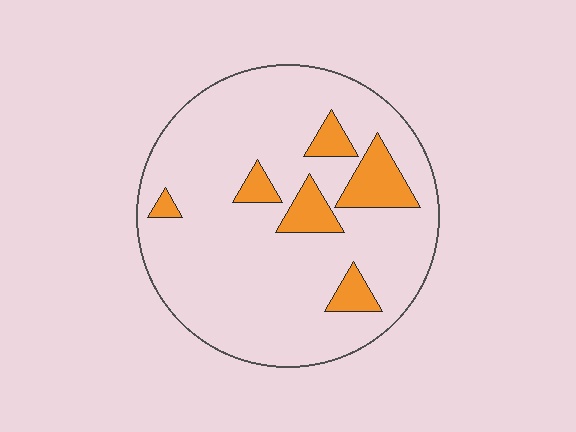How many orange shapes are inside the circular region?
6.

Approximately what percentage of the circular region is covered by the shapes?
Approximately 15%.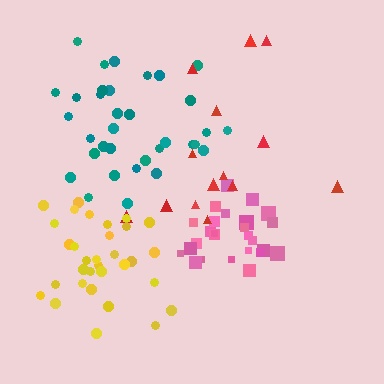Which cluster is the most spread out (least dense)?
Red.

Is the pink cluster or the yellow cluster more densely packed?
Pink.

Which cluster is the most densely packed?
Pink.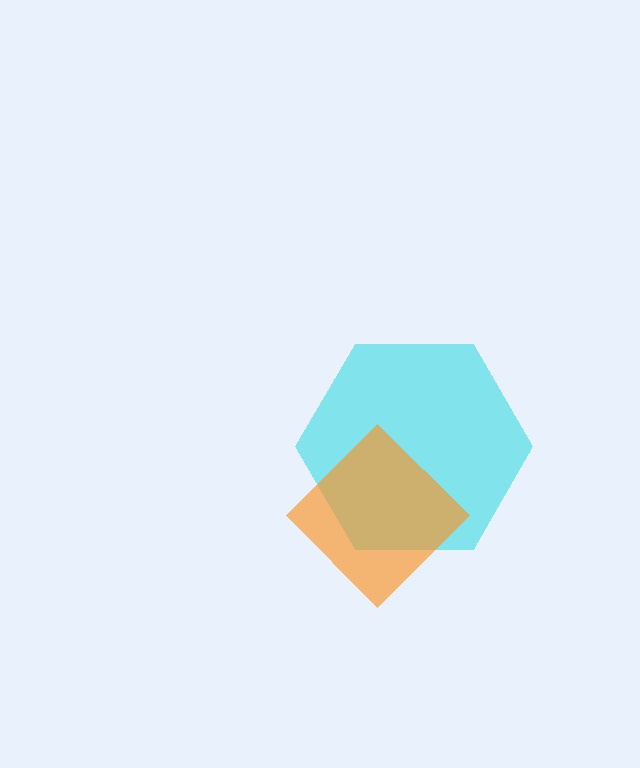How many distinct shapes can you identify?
There are 2 distinct shapes: a cyan hexagon, an orange diamond.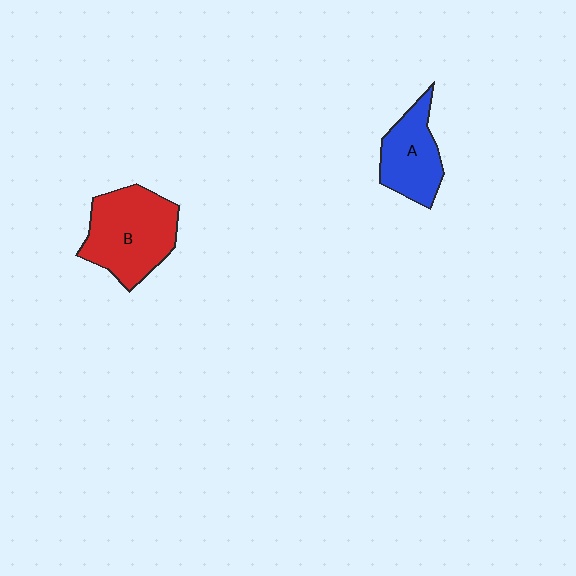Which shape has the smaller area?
Shape A (blue).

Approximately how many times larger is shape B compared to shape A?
Approximately 1.5 times.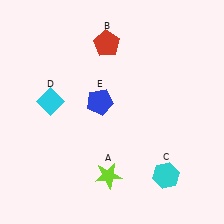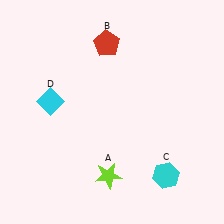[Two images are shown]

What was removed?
The blue pentagon (E) was removed in Image 2.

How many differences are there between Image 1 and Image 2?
There is 1 difference between the two images.